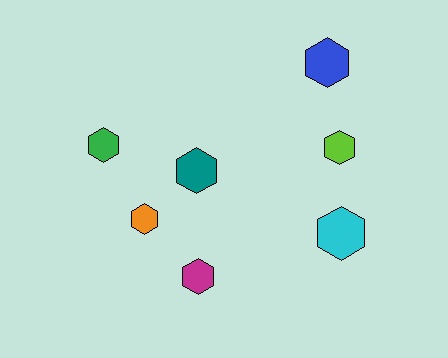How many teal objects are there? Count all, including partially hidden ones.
There is 1 teal object.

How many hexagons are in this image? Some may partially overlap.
There are 7 hexagons.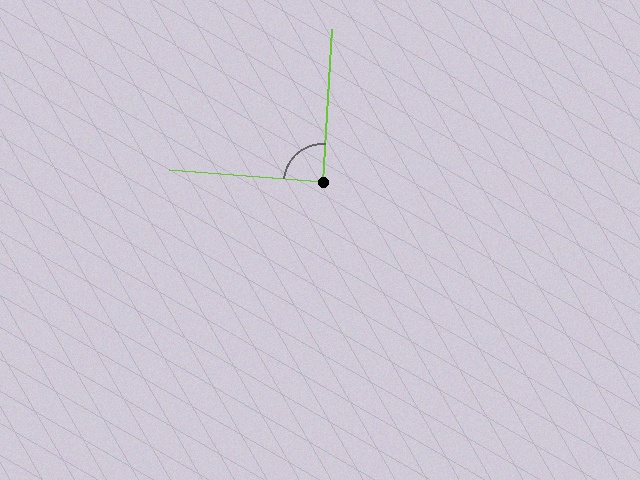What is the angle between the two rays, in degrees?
Approximately 89 degrees.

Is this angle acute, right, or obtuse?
It is approximately a right angle.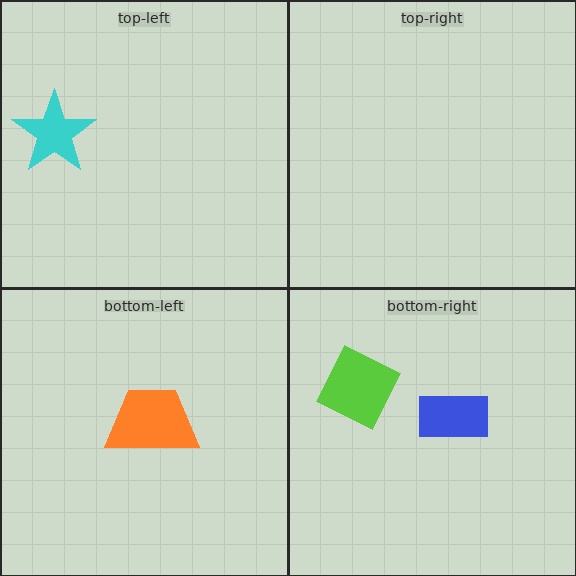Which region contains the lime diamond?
The bottom-right region.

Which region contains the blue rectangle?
The bottom-right region.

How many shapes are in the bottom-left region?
1.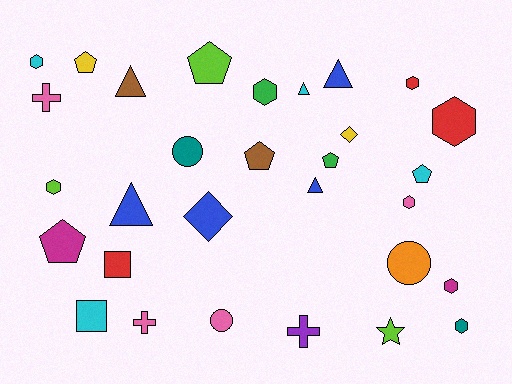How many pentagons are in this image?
There are 6 pentagons.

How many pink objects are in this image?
There are 4 pink objects.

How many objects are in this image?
There are 30 objects.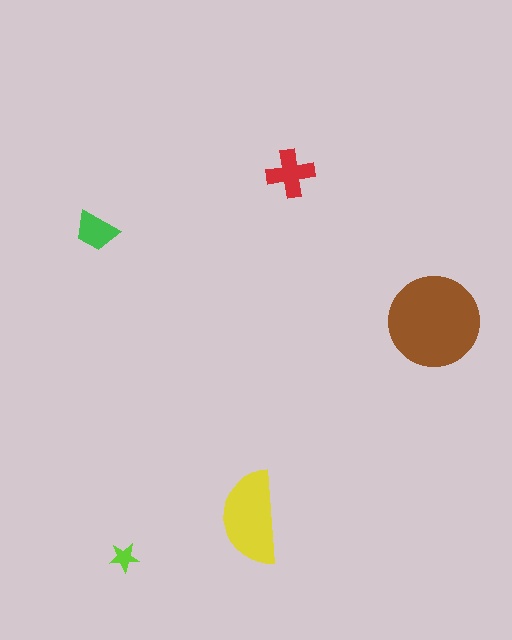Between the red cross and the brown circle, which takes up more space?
The brown circle.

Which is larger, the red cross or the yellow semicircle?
The yellow semicircle.